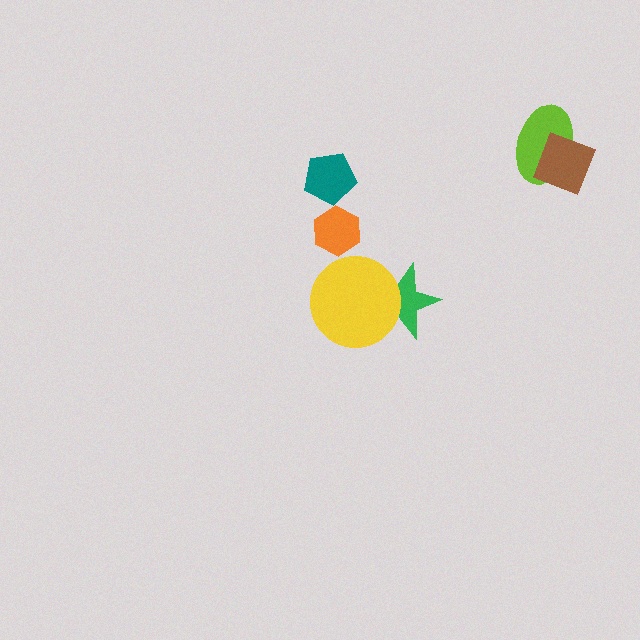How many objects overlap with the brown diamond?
1 object overlaps with the brown diamond.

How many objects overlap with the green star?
1 object overlaps with the green star.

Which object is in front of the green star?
The yellow circle is in front of the green star.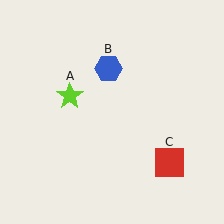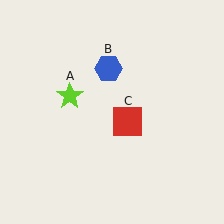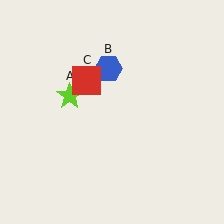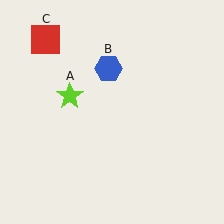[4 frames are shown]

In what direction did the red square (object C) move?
The red square (object C) moved up and to the left.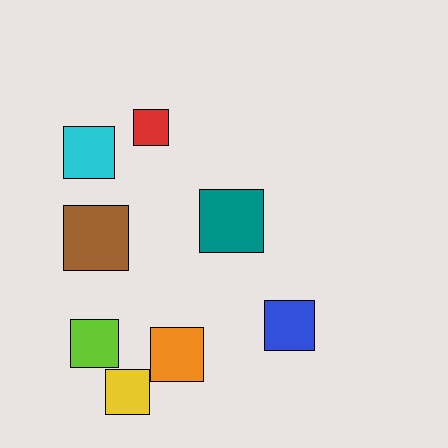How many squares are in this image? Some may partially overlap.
There are 8 squares.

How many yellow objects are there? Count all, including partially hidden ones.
There is 1 yellow object.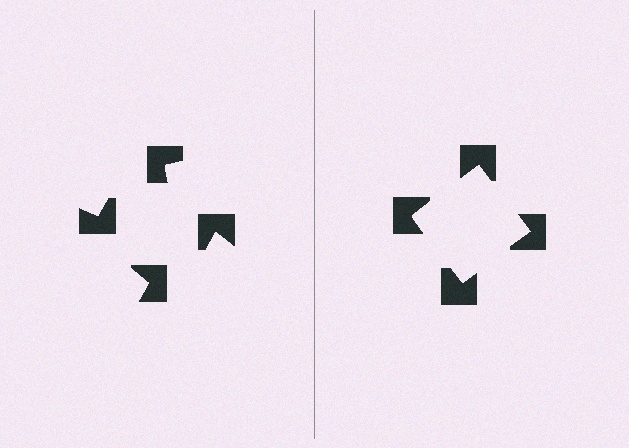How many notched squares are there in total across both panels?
8 — 4 on each side.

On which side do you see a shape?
An illusory square appears on the right side. On the left side the wedge cuts are rotated, so no coherent shape forms.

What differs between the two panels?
The notched squares are positioned identically on both sides; only the wedge orientations differ. On the right they align to a square; on the left they are misaligned.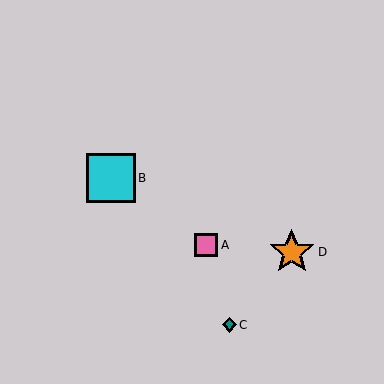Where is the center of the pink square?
The center of the pink square is at (206, 245).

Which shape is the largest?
The cyan square (labeled B) is the largest.